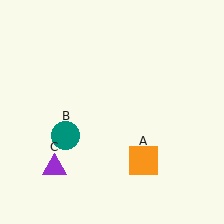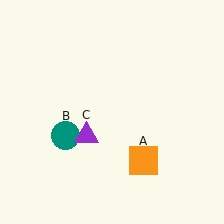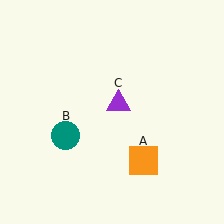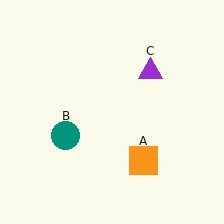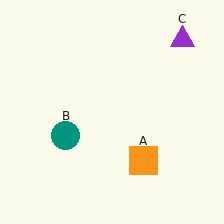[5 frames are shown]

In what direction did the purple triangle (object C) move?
The purple triangle (object C) moved up and to the right.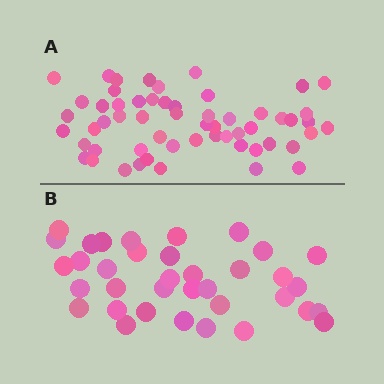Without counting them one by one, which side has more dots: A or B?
Region A (the top region) has more dots.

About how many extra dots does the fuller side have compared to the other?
Region A has approximately 20 more dots than region B.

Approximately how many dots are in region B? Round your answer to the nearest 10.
About 40 dots. (The exact count is 36, which rounds to 40.)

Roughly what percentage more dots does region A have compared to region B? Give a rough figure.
About 60% more.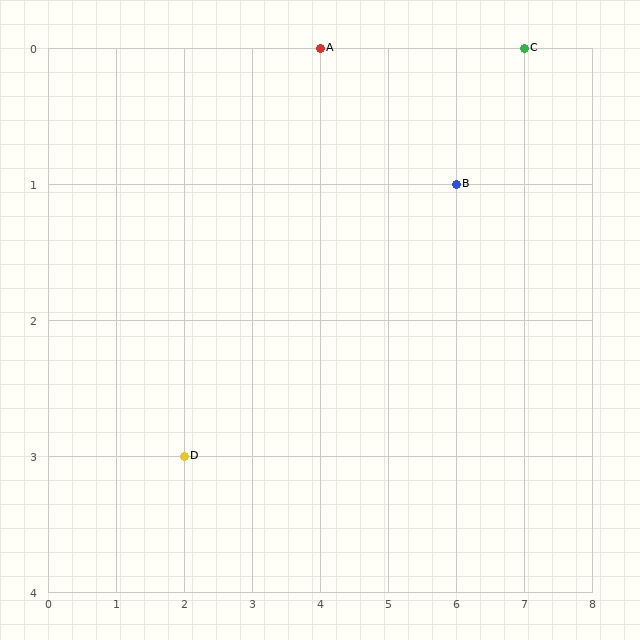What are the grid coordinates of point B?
Point B is at grid coordinates (6, 1).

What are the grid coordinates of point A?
Point A is at grid coordinates (4, 0).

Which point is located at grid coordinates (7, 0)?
Point C is at (7, 0).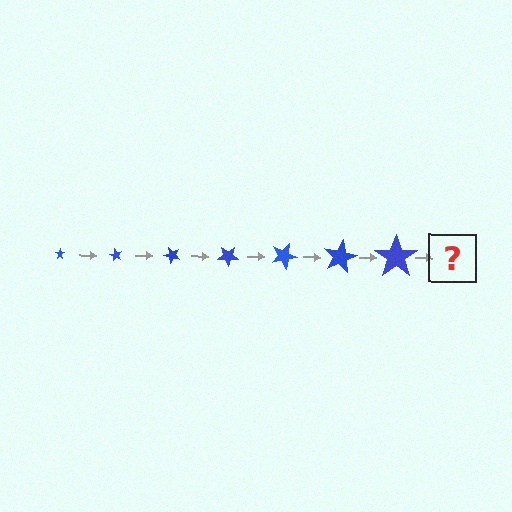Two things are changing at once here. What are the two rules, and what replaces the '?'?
The two rules are that the star grows larger each step and it rotates 60 degrees each step. The '?' should be a star, larger than the previous one and rotated 420 degrees from the start.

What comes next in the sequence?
The next element should be a star, larger than the previous one and rotated 420 degrees from the start.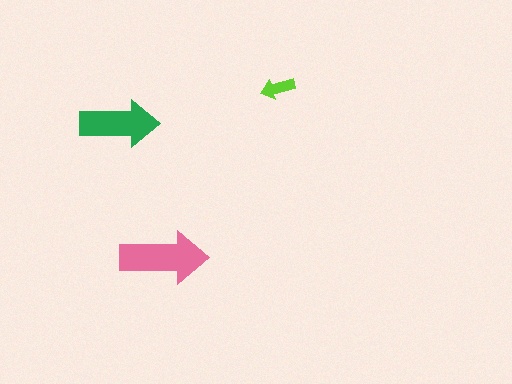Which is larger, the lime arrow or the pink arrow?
The pink one.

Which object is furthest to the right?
The lime arrow is rightmost.